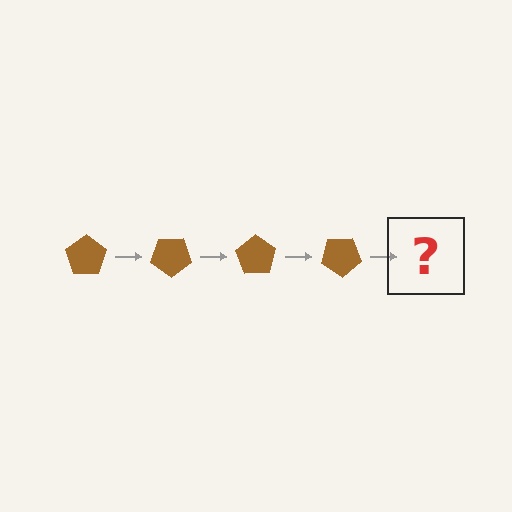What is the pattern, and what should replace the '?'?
The pattern is that the pentagon rotates 35 degrees each step. The '?' should be a brown pentagon rotated 140 degrees.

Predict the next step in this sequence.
The next step is a brown pentagon rotated 140 degrees.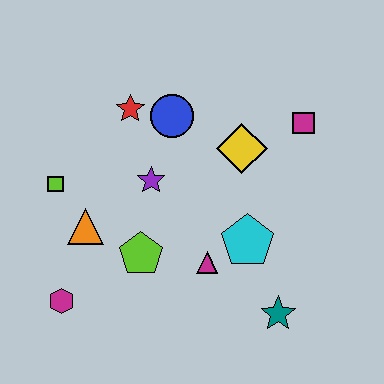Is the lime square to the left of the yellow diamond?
Yes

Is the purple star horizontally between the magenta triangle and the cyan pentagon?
No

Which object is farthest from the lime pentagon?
The magenta square is farthest from the lime pentagon.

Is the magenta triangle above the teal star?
Yes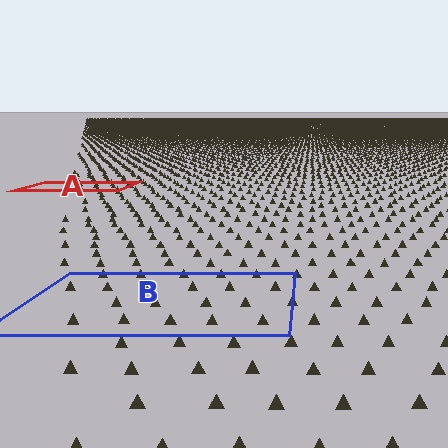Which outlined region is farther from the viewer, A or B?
Region A is farther from the viewer — the texture elements inside it appear smaller and more densely packed.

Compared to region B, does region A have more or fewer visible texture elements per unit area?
Region A has more texture elements per unit area — they are packed more densely because it is farther away.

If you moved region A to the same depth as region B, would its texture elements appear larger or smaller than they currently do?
They would appear larger. At a closer depth, the same texture elements are projected at a bigger on-screen size.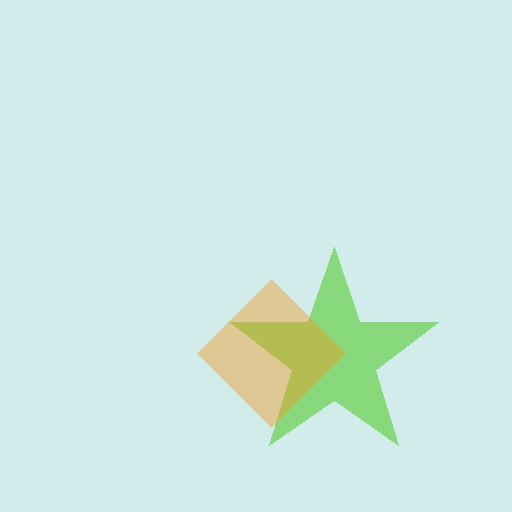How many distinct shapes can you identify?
There are 2 distinct shapes: a lime star, an orange diamond.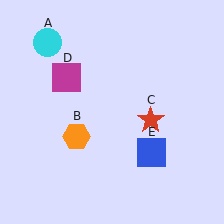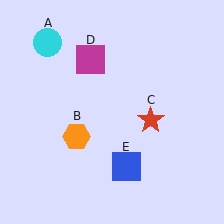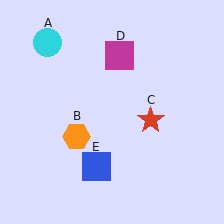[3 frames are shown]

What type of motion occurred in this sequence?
The magenta square (object D), blue square (object E) rotated clockwise around the center of the scene.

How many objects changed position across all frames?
2 objects changed position: magenta square (object D), blue square (object E).